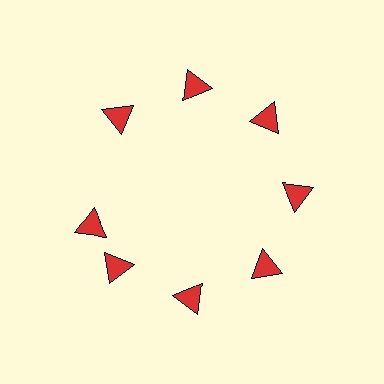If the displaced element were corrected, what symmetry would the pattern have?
It would have 8-fold rotational symmetry — the pattern would map onto itself every 45 degrees.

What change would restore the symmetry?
The symmetry would be restored by rotating it back into even spacing with its neighbors so that all 8 triangles sit at equal angles and equal distance from the center.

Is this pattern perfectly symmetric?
No. The 8 red triangles are arranged in a ring, but one element near the 9 o'clock position is rotated out of alignment along the ring, breaking the 8-fold rotational symmetry.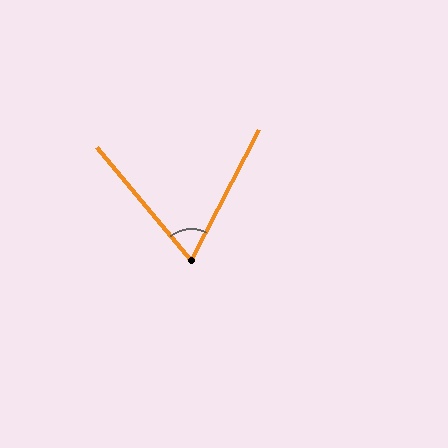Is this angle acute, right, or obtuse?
It is acute.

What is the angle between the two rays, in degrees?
Approximately 67 degrees.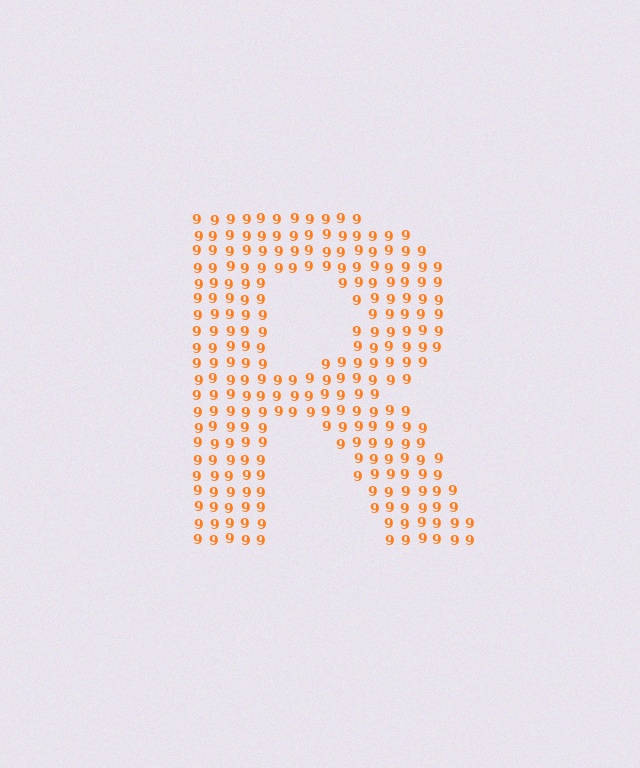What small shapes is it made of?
It is made of small digit 9's.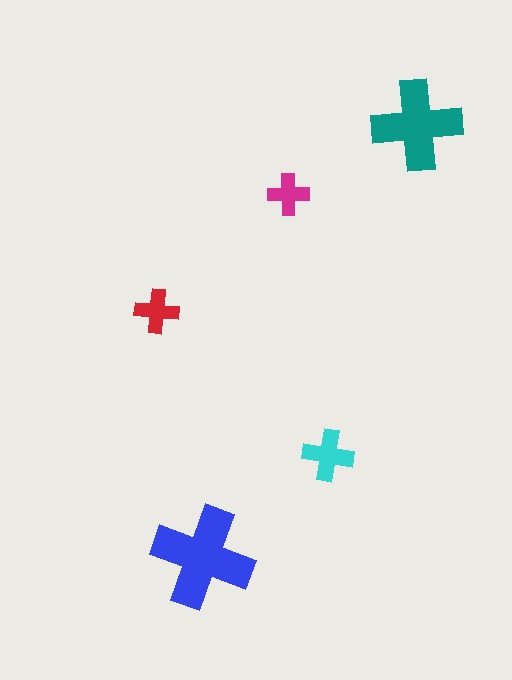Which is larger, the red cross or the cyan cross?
The cyan one.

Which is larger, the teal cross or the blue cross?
The blue one.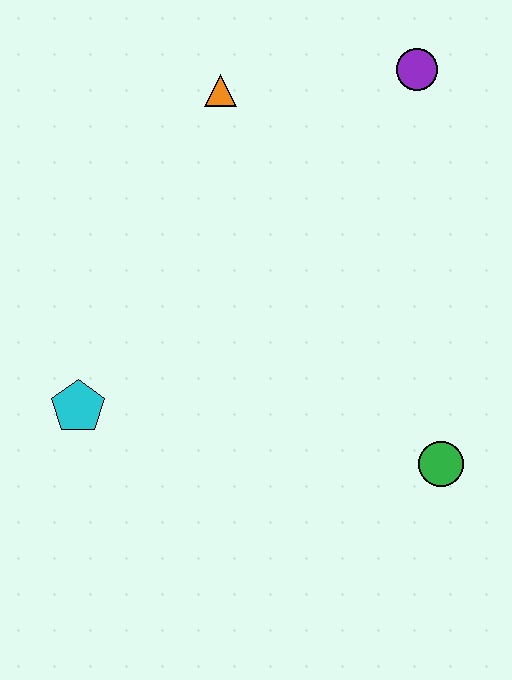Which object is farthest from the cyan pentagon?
The purple circle is farthest from the cyan pentagon.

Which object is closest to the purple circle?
The orange triangle is closest to the purple circle.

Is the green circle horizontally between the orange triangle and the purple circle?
No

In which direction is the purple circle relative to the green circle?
The purple circle is above the green circle.